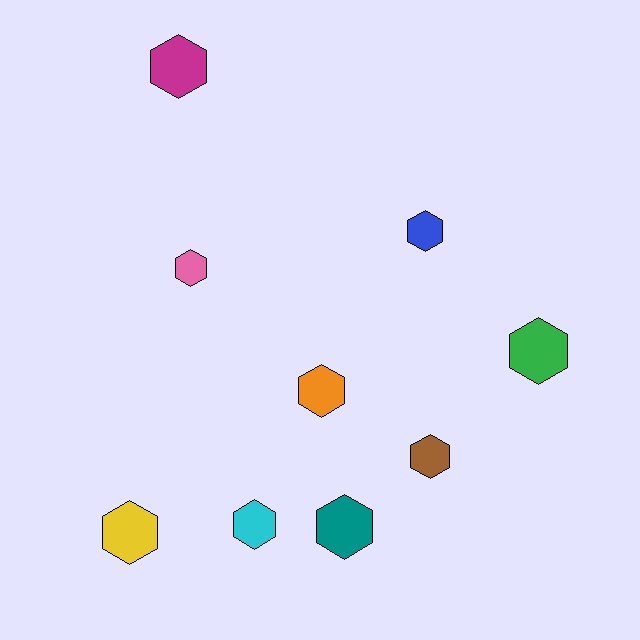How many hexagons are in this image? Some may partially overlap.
There are 9 hexagons.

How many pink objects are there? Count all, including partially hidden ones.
There is 1 pink object.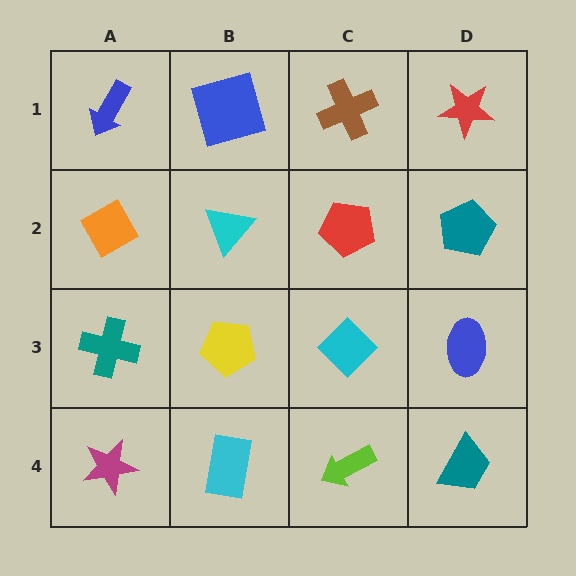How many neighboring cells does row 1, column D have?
2.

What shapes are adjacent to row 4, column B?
A yellow pentagon (row 3, column B), a magenta star (row 4, column A), a lime arrow (row 4, column C).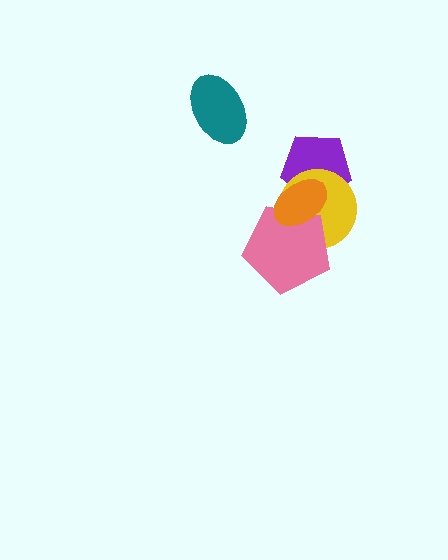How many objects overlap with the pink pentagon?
2 objects overlap with the pink pentagon.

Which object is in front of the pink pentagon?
The orange ellipse is in front of the pink pentagon.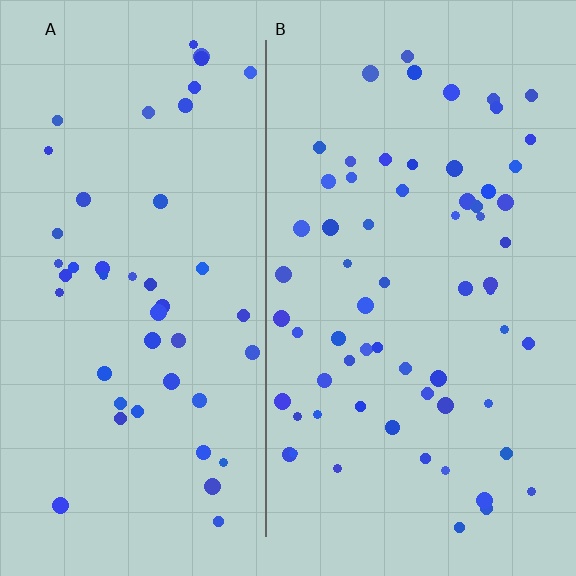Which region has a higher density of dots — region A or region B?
B (the right).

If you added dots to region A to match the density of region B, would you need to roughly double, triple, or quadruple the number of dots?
Approximately double.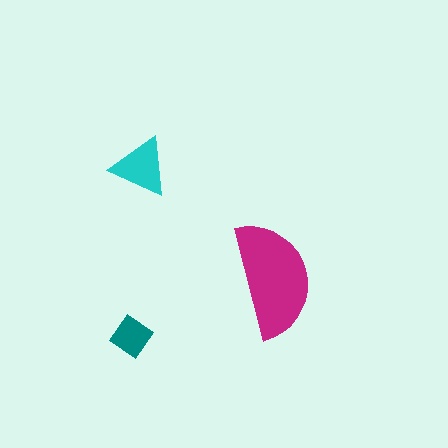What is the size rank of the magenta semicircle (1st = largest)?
1st.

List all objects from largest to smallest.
The magenta semicircle, the cyan triangle, the teal diamond.